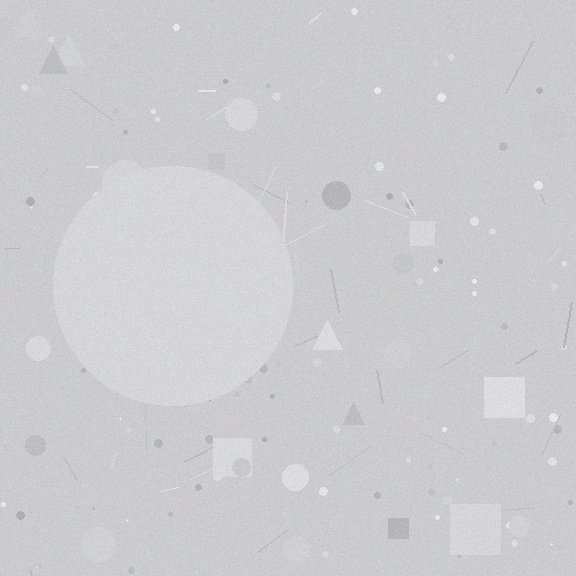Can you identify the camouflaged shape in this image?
The camouflaged shape is a circle.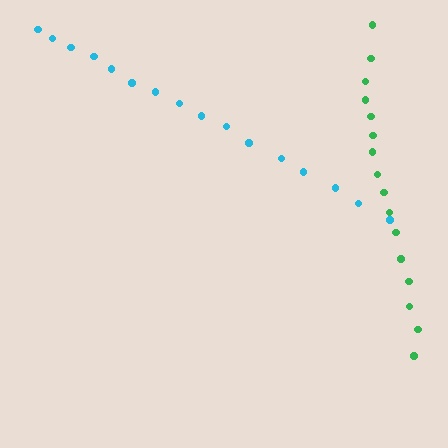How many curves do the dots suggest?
There are 2 distinct paths.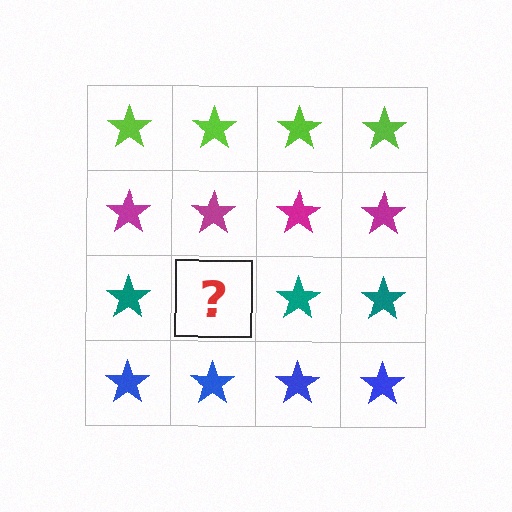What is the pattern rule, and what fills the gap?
The rule is that each row has a consistent color. The gap should be filled with a teal star.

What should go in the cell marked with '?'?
The missing cell should contain a teal star.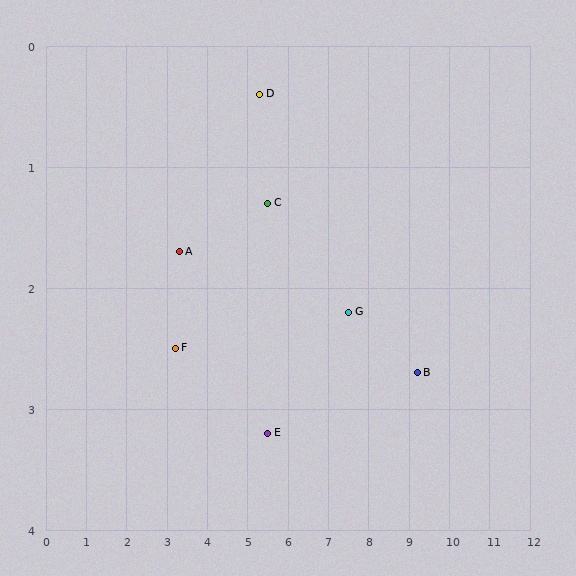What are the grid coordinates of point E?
Point E is at approximately (5.5, 3.2).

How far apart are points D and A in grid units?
Points D and A are about 2.4 grid units apart.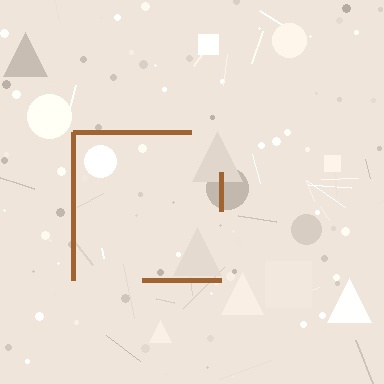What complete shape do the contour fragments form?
The contour fragments form a square.